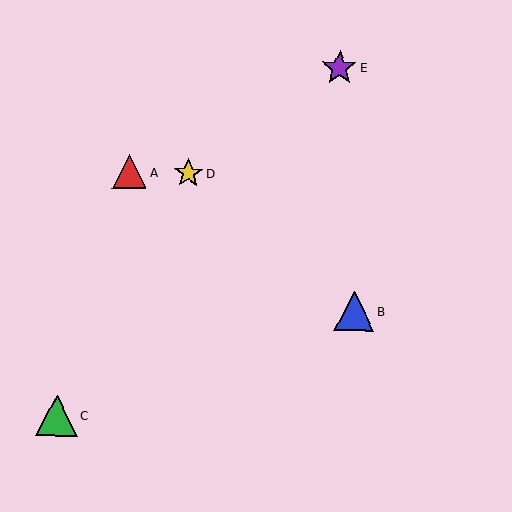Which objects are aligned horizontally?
Objects A, D are aligned horizontally.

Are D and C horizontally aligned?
No, D is at y≈173 and C is at y≈416.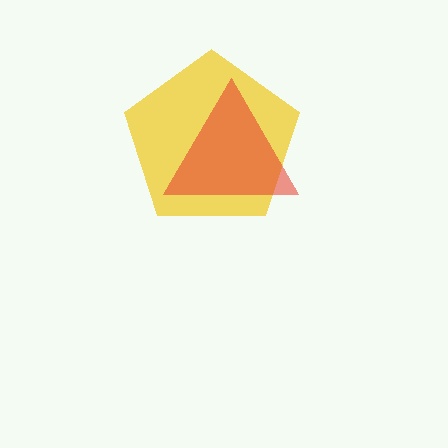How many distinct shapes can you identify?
There are 2 distinct shapes: a yellow pentagon, a red triangle.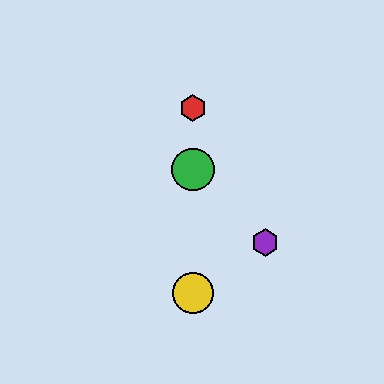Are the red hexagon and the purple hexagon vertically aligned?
No, the red hexagon is at x≈193 and the purple hexagon is at x≈265.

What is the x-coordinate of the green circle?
The green circle is at x≈193.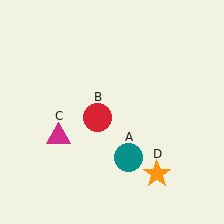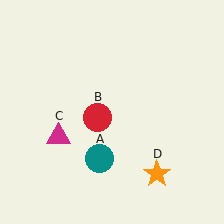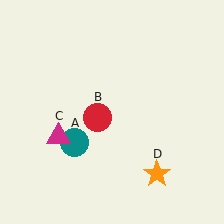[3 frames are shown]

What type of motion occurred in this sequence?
The teal circle (object A) rotated clockwise around the center of the scene.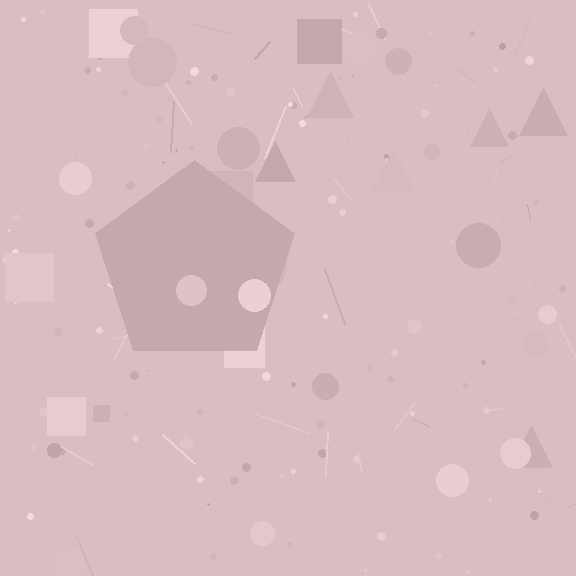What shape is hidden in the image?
A pentagon is hidden in the image.